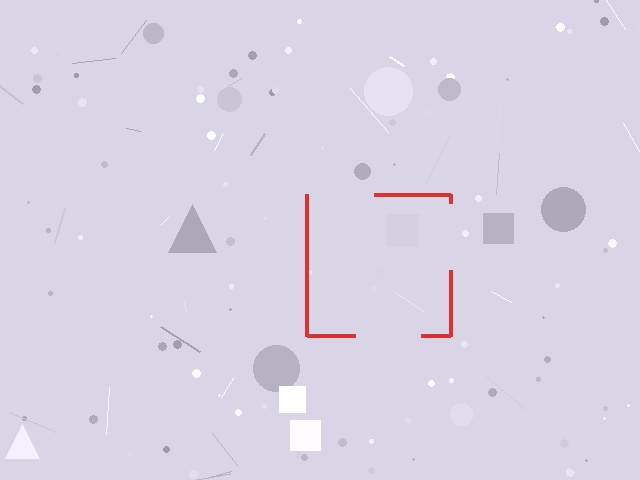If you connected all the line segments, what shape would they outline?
They would outline a square.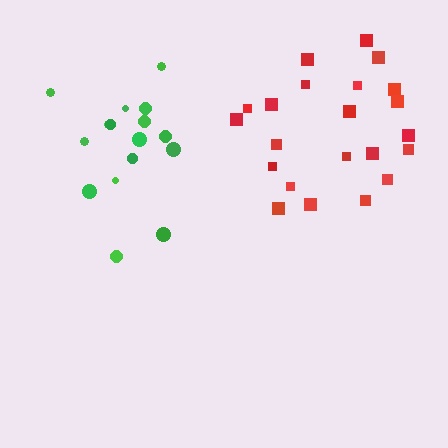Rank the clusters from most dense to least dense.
green, red.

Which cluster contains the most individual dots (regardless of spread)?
Red (22).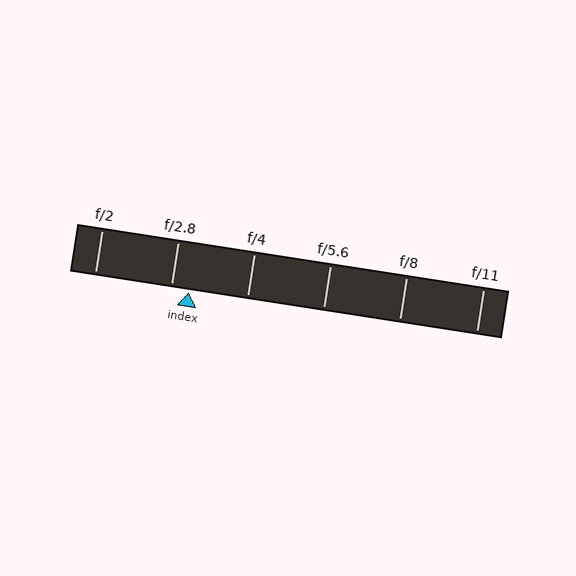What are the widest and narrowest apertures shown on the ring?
The widest aperture shown is f/2 and the narrowest is f/11.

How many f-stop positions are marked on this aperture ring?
There are 6 f-stop positions marked.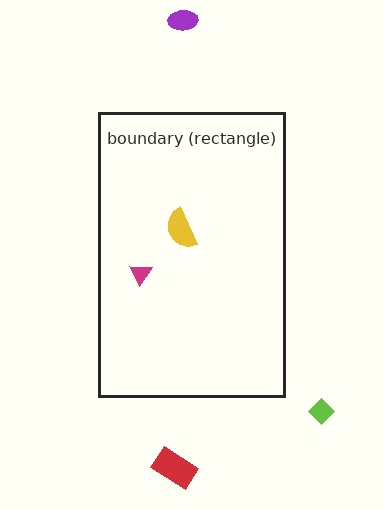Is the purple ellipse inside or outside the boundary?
Outside.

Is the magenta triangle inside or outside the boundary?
Inside.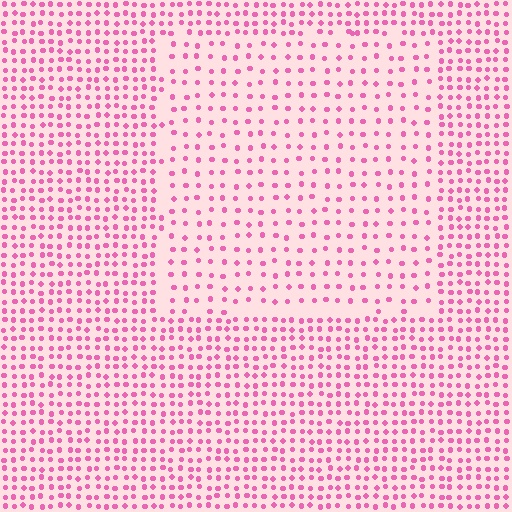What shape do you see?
I see a rectangle.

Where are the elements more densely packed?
The elements are more densely packed outside the rectangle boundary.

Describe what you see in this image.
The image contains small pink elements arranged at two different densities. A rectangle-shaped region is visible where the elements are less densely packed than the surrounding area.